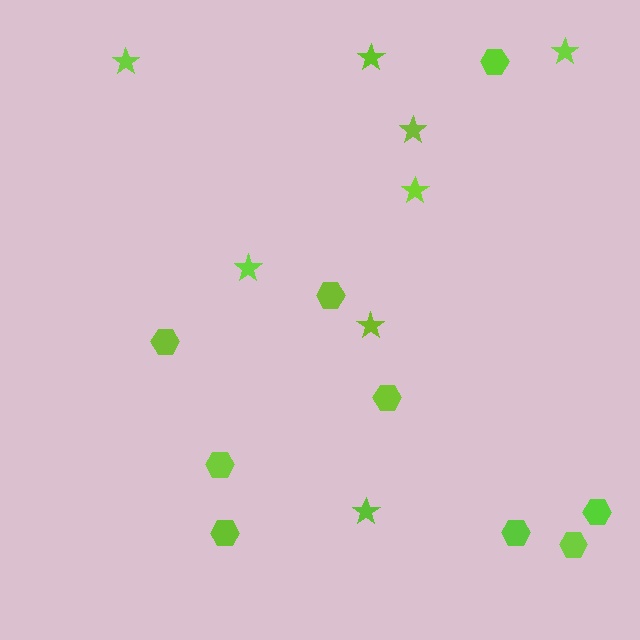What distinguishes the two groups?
There are 2 groups: one group of stars (8) and one group of hexagons (9).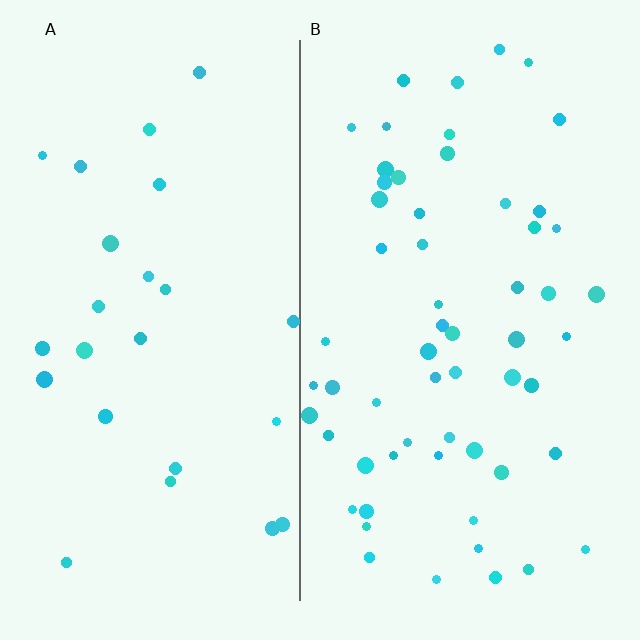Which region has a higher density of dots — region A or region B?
B (the right).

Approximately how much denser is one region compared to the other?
Approximately 2.3× — region B over region A.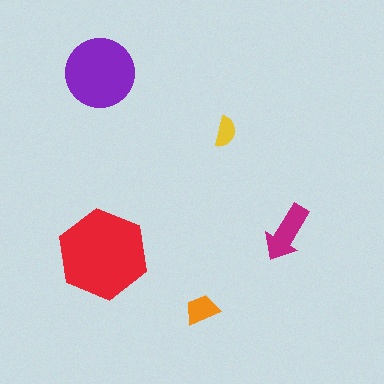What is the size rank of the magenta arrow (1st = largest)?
3rd.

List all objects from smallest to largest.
The yellow semicircle, the orange trapezoid, the magenta arrow, the purple circle, the red hexagon.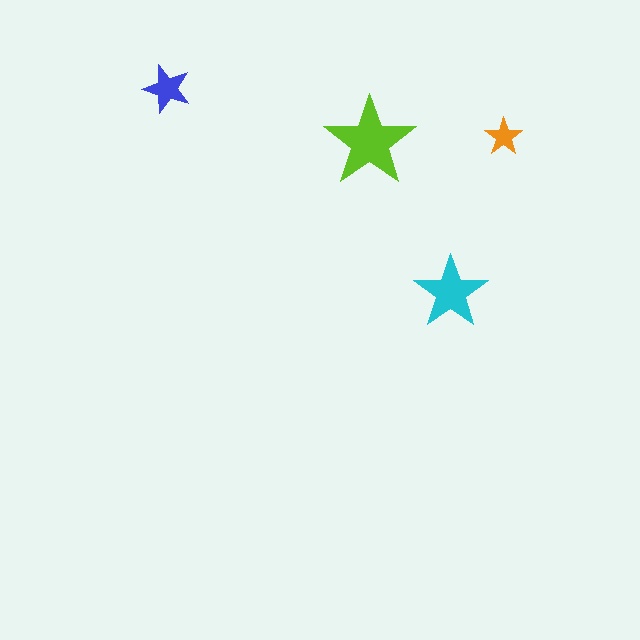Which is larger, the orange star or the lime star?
The lime one.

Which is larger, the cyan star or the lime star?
The lime one.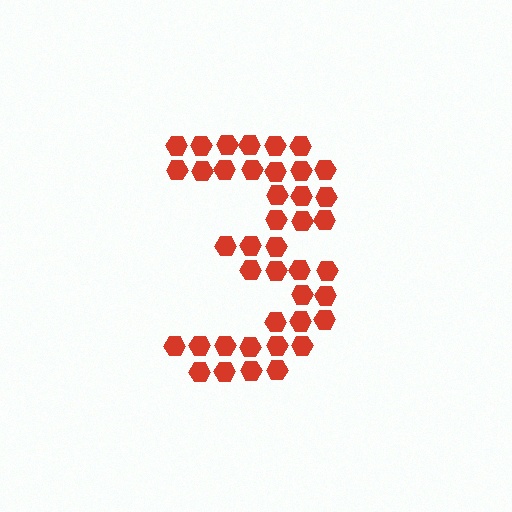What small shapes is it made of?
It is made of small hexagons.